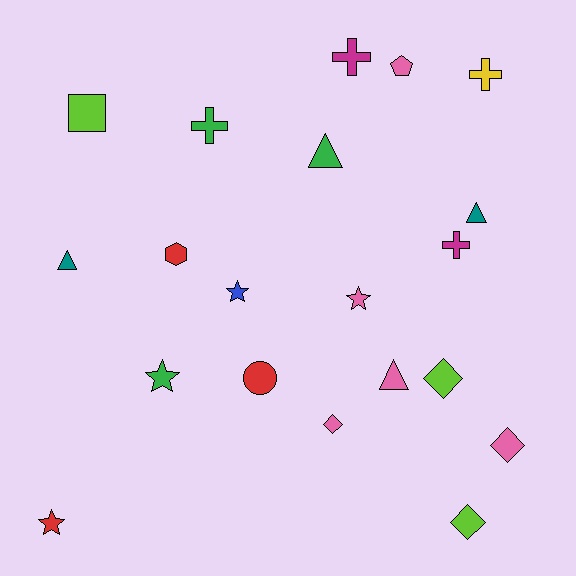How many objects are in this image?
There are 20 objects.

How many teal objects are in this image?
There are 2 teal objects.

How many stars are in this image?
There are 4 stars.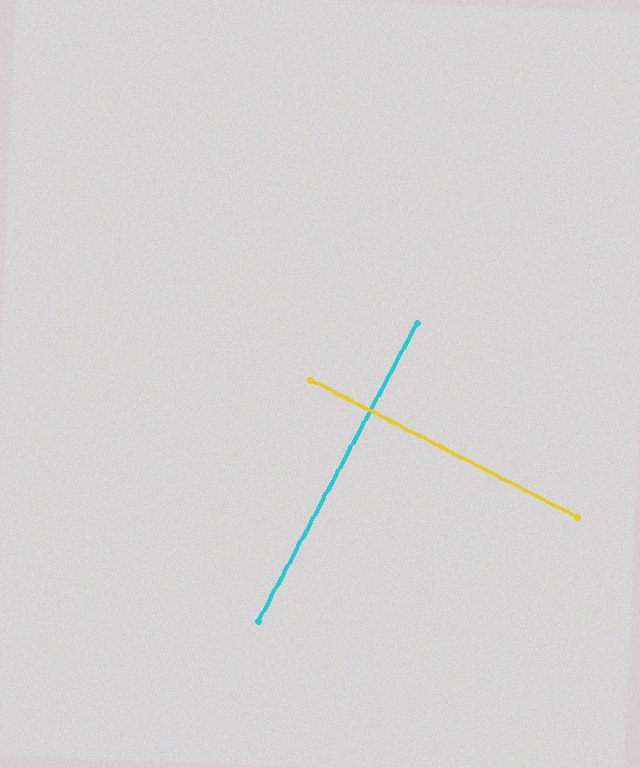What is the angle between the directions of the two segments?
Approximately 89 degrees.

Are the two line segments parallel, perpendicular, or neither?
Perpendicular — they meet at approximately 89°.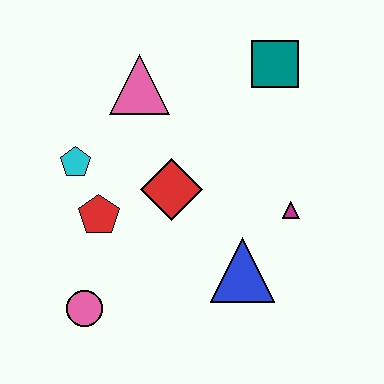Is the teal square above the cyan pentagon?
Yes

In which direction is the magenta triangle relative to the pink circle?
The magenta triangle is to the right of the pink circle.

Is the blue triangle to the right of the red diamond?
Yes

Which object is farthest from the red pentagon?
The teal square is farthest from the red pentagon.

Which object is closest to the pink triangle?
The cyan pentagon is closest to the pink triangle.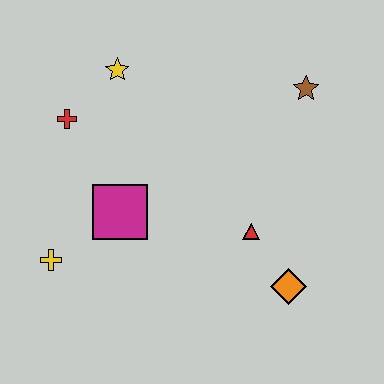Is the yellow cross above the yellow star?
No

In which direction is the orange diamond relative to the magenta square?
The orange diamond is to the right of the magenta square.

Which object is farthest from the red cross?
The orange diamond is farthest from the red cross.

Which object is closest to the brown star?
The red triangle is closest to the brown star.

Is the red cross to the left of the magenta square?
Yes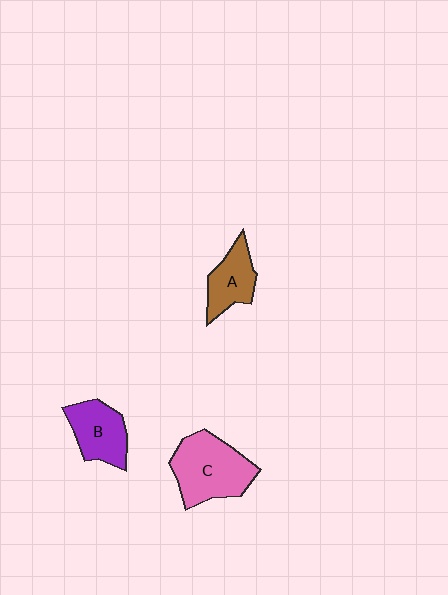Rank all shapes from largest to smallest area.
From largest to smallest: C (pink), B (purple), A (brown).